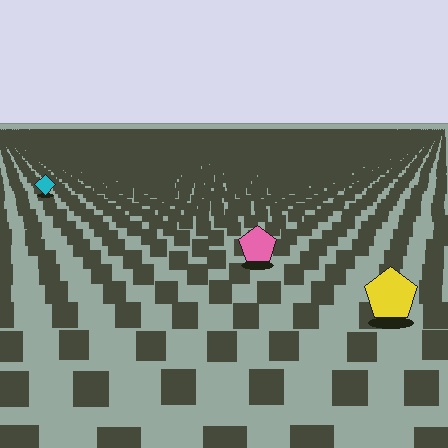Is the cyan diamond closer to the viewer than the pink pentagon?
No. The pink pentagon is closer — you can tell from the texture gradient: the ground texture is coarser near it.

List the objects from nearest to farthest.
From nearest to farthest: the yellow pentagon, the pink pentagon, the cyan diamond.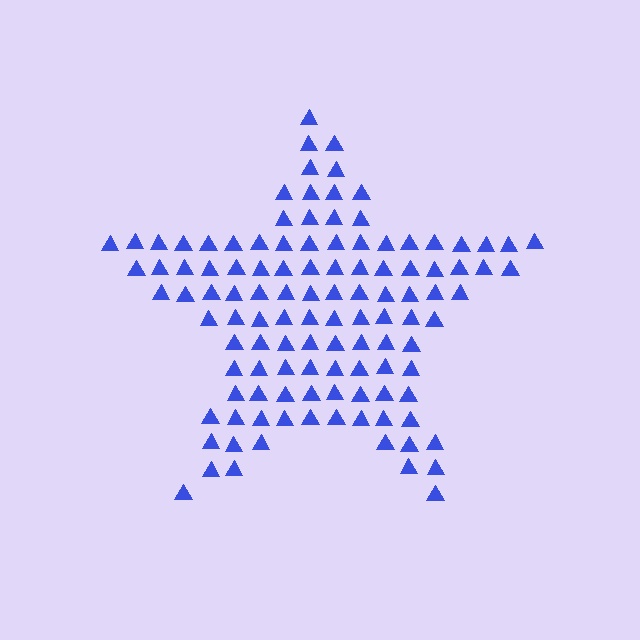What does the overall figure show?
The overall figure shows a star.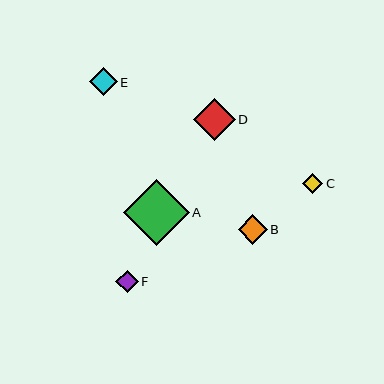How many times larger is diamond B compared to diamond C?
Diamond B is approximately 1.4 times the size of diamond C.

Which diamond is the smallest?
Diamond C is the smallest with a size of approximately 20 pixels.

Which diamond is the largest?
Diamond A is the largest with a size of approximately 65 pixels.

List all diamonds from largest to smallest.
From largest to smallest: A, D, B, E, F, C.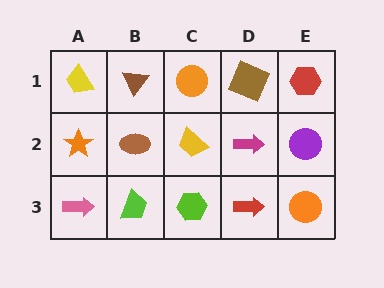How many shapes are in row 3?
5 shapes.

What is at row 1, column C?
An orange circle.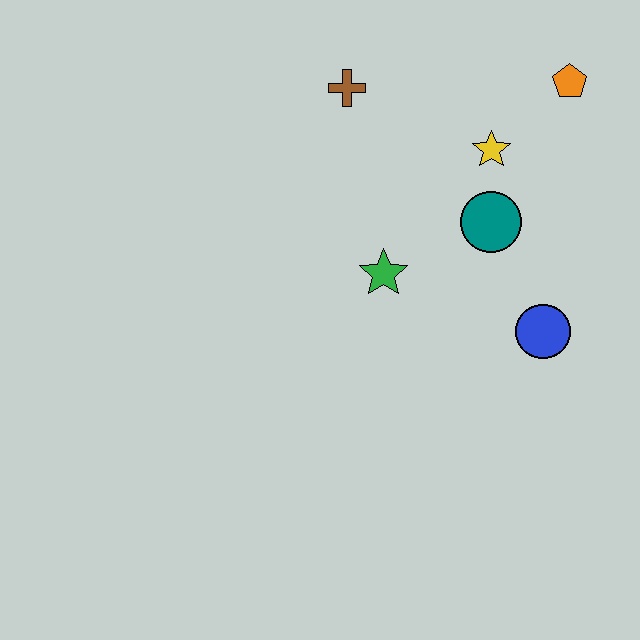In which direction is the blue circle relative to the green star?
The blue circle is to the right of the green star.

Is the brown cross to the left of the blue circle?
Yes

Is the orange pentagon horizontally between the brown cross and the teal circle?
No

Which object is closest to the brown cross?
The yellow star is closest to the brown cross.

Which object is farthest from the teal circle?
The brown cross is farthest from the teal circle.